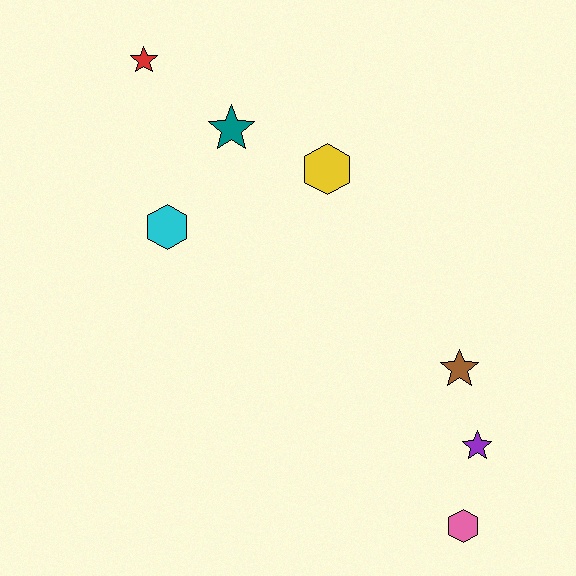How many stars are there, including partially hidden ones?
There are 4 stars.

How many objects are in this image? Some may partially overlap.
There are 7 objects.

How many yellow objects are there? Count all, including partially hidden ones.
There is 1 yellow object.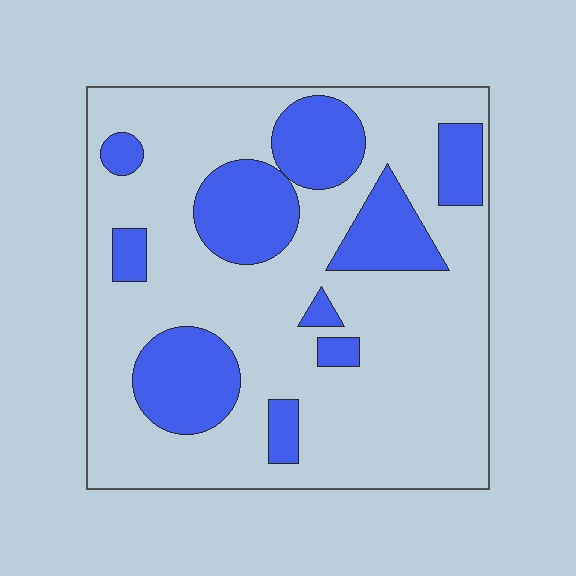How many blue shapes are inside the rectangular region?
10.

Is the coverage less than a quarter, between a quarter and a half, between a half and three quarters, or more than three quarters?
Between a quarter and a half.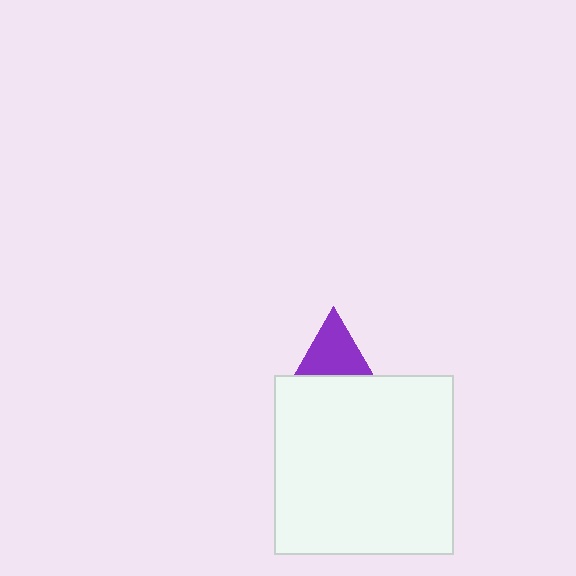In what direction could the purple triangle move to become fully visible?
The purple triangle could move up. That would shift it out from behind the white square entirely.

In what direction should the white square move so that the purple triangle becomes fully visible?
The white square should move down. That is the shortest direction to clear the overlap and leave the purple triangle fully visible.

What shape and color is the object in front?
The object in front is a white square.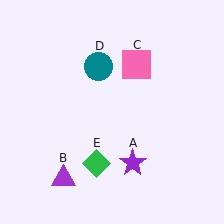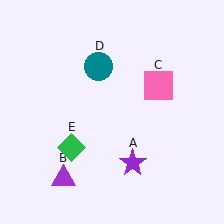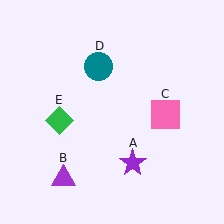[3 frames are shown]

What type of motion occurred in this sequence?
The pink square (object C), green diamond (object E) rotated clockwise around the center of the scene.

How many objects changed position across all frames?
2 objects changed position: pink square (object C), green diamond (object E).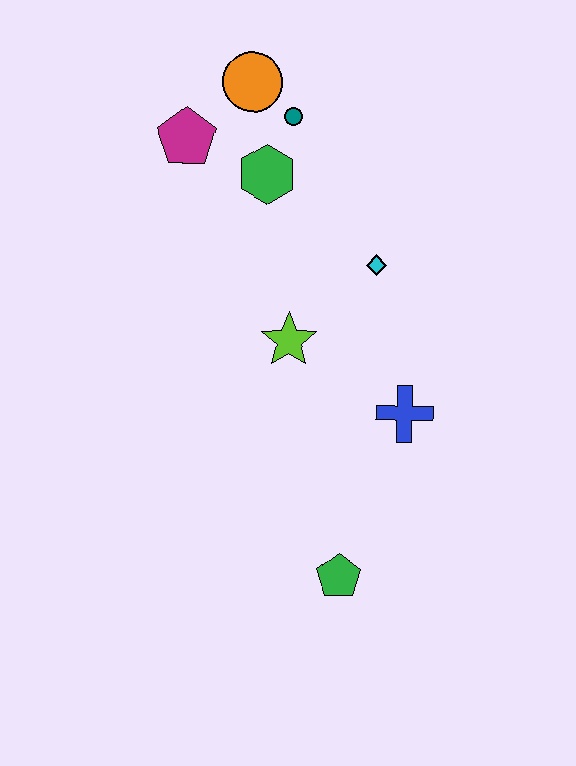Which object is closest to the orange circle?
The teal circle is closest to the orange circle.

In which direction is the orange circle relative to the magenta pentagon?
The orange circle is to the right of the magenta pentagon.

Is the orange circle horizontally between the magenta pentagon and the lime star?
Yes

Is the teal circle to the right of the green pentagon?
No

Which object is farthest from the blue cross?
The orange circle is farthest from the blue cross.